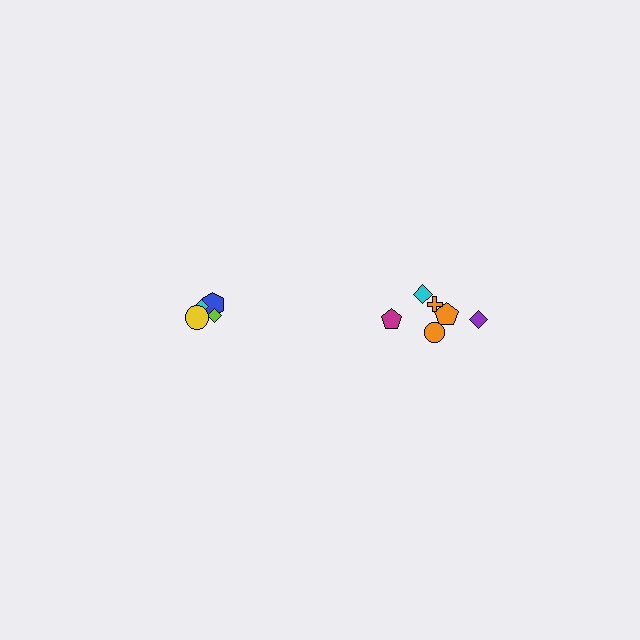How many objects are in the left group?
There are 4 objects.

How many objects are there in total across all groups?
There are 10 objects.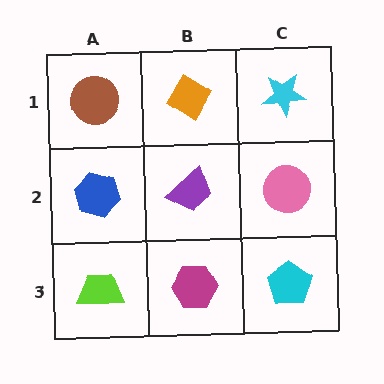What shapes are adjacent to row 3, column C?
A pink circle (row 2, column C), a magenta hexagon (row 3, column B).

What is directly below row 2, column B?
A magenta hexagon.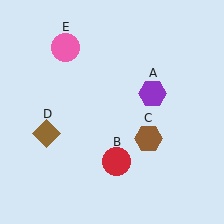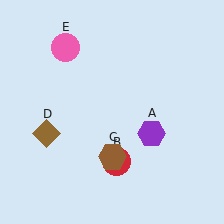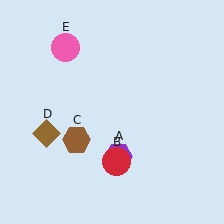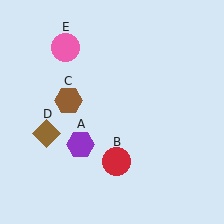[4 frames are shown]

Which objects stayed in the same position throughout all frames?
Red circle (object B) and brown diamond (object D) and pink circle (object E) remained stationary.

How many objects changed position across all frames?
2 objects changed position: purple hexagon (object A), brown hexagon (object C).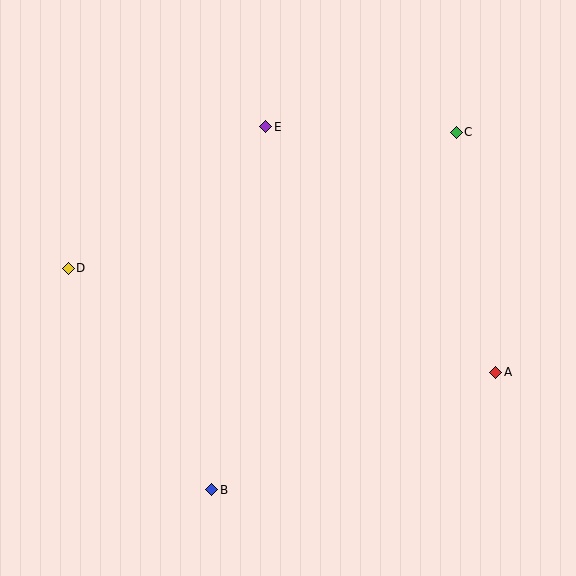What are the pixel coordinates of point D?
Point D is at (68, 268).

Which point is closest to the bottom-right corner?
Point A is closest to the bottom-right corner.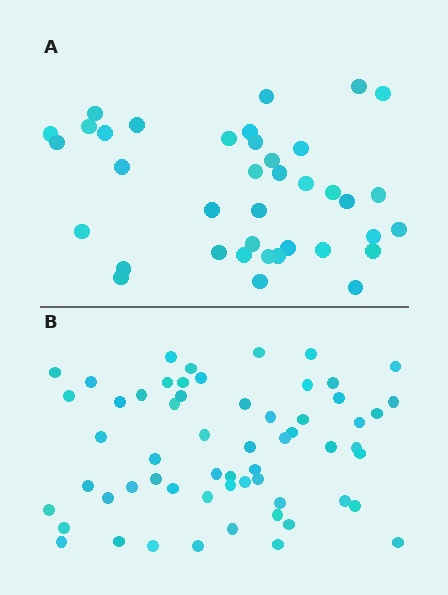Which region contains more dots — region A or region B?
Region B (the bottom region) has more dots.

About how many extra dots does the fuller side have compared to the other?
Region B has approximately 20 more dots than region A.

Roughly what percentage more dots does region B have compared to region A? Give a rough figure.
About 55% more.